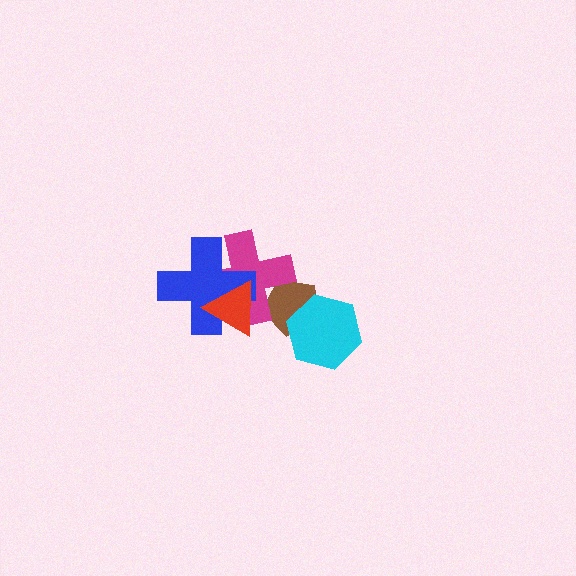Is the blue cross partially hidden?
Yes, it is partially covered by another shape.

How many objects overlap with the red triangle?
2 objects overlap with the red triangle.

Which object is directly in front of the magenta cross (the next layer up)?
The blue cross is directly in front of the magenta cross.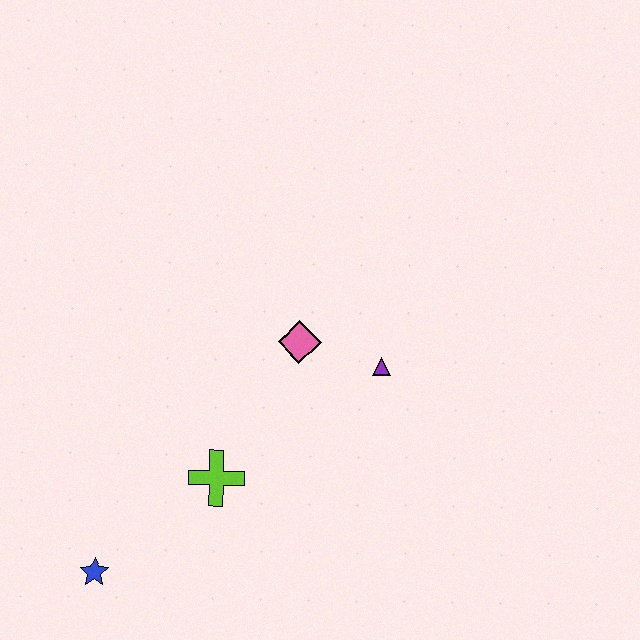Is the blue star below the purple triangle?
Yes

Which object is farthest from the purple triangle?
The blue star is farthest from the purple triangle.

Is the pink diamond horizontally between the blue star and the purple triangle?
Yes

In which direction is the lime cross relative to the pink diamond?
The lime cross is below the pink diamond.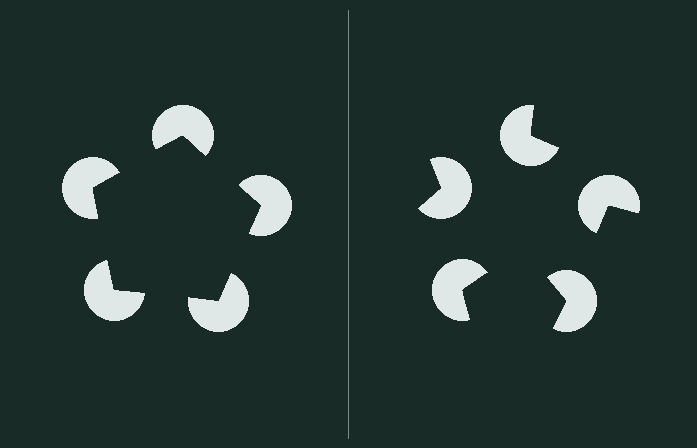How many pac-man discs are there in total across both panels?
10 — 5 on each side.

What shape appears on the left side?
An illusory pentagon.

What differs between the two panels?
The pac-man discs are positioned identically on both sides; only the wedge orientations differ. On the left they align to a pentagon; on the right they are misaligned.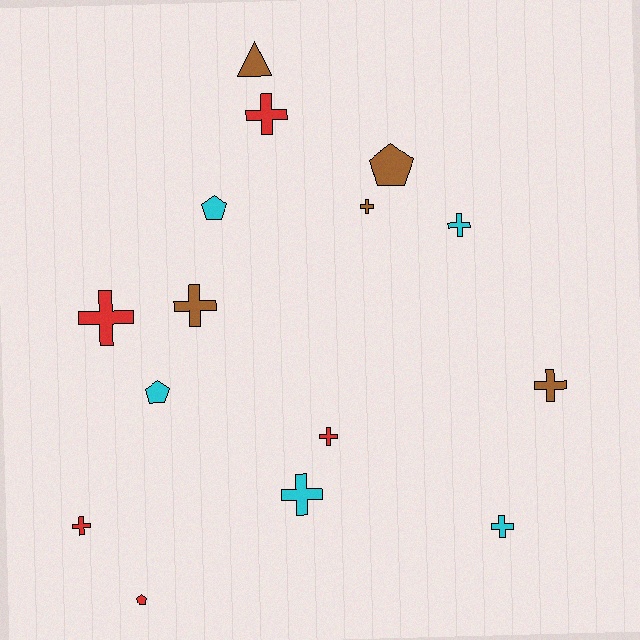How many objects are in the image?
There are 15 objects.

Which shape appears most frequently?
Cross, with 10 objects.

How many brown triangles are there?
There is 1 brown triangle.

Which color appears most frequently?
Cyan, with 5 objects.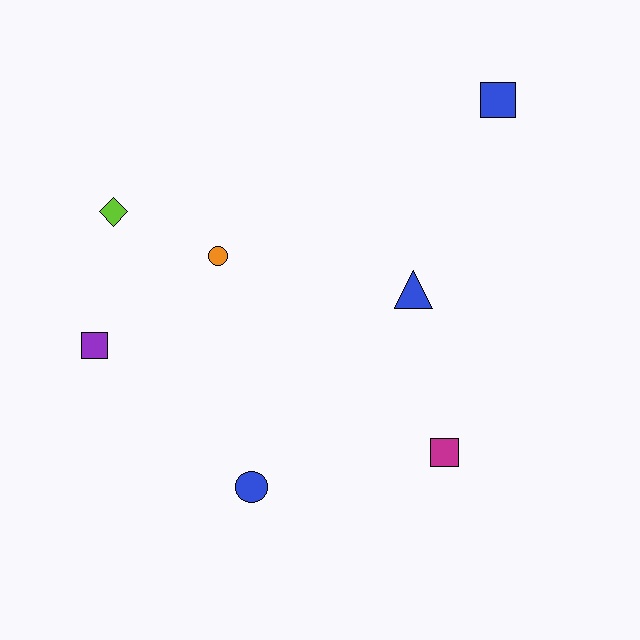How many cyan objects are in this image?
There are no cyan objects.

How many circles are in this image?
There are 2 circles.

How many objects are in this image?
There are 7 objects.